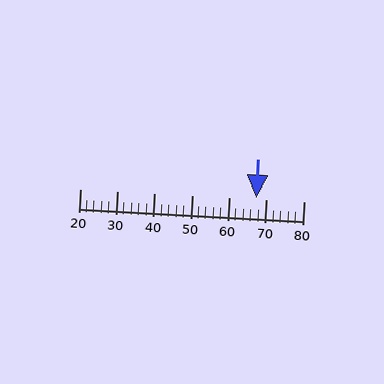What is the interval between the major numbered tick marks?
The major tick marks are spaced 10 units apart.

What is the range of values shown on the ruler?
The ruler shows values from 20 to 80.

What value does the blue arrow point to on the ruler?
The blue arrow points to approximately 67.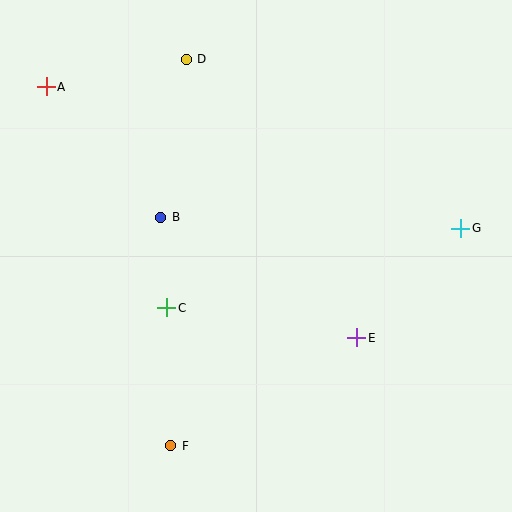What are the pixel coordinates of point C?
Point C is at (167, 308).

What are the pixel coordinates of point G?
Point G is at (461, 228).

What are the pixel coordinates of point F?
Point F is at (171, 446).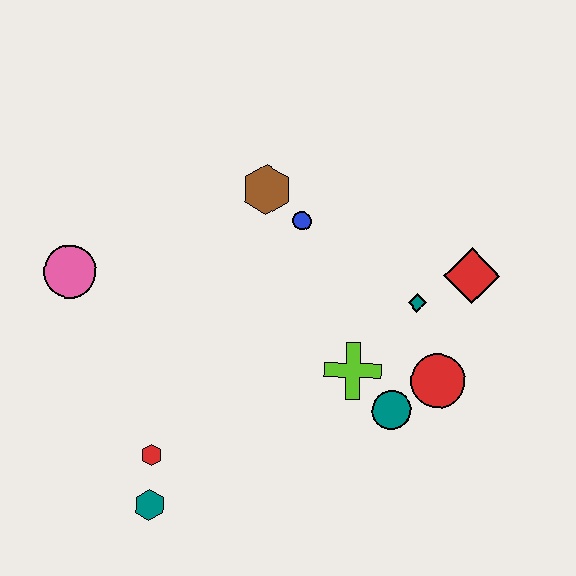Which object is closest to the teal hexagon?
The red hexagon is closest to the teal hexagon.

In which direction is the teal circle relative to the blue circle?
The teal circle is below the blue circle.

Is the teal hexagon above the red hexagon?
No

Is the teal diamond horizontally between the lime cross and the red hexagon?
No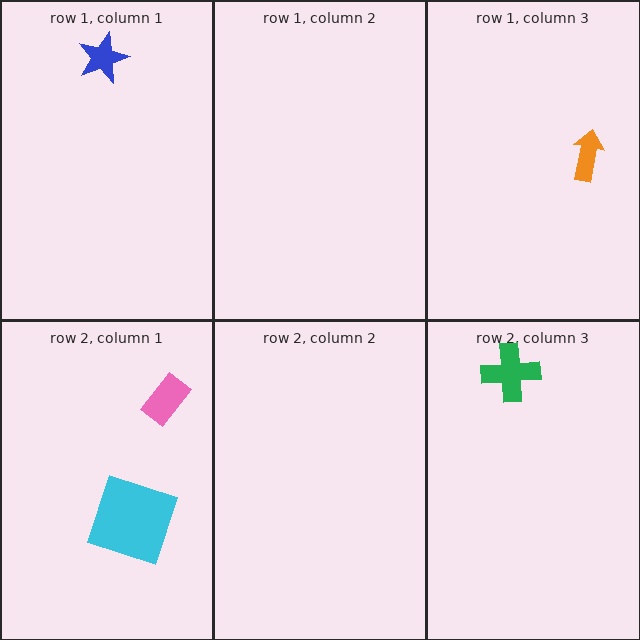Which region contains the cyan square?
The row 2, column 1 region.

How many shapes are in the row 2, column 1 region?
2.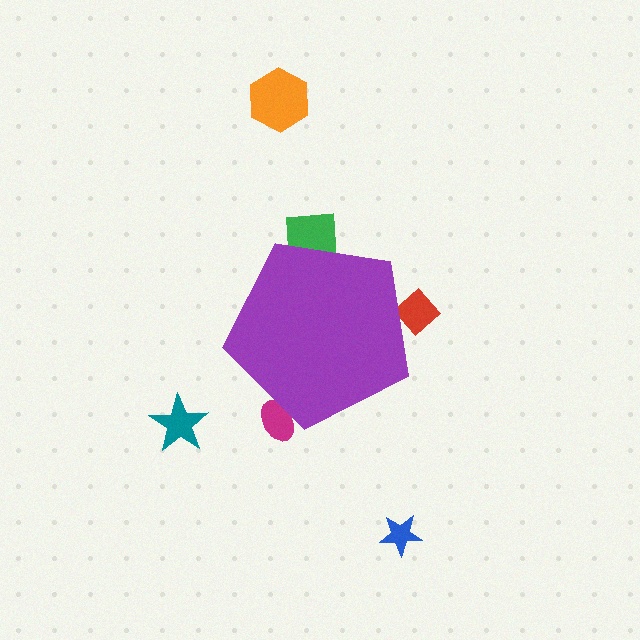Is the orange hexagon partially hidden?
No, the orange hexagon is fully visible.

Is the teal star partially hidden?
No, the teal star is fully visible.